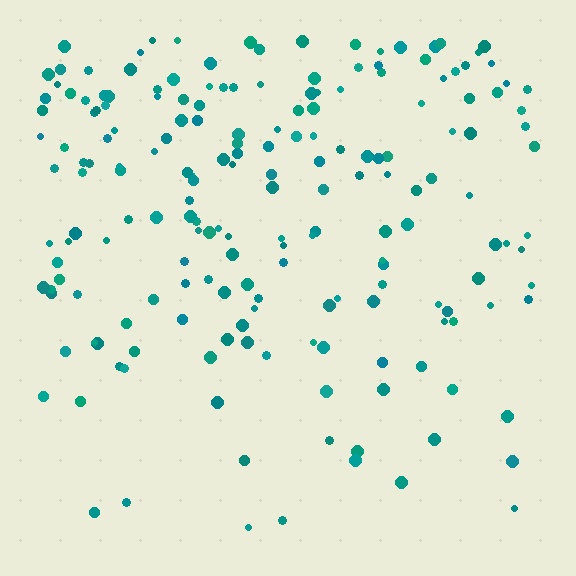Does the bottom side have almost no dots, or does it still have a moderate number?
Still a moderate number, just noticeably fewer than the top.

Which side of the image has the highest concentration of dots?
The top.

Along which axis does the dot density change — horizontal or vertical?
Vertical.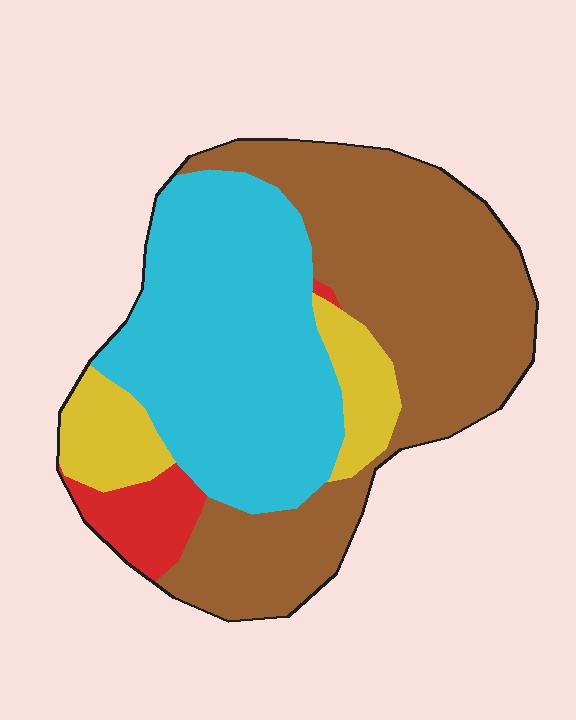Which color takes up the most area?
Brown, at roughly 45%.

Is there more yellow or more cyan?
Cyan.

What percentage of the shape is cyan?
Cyan covers 37% of the shape.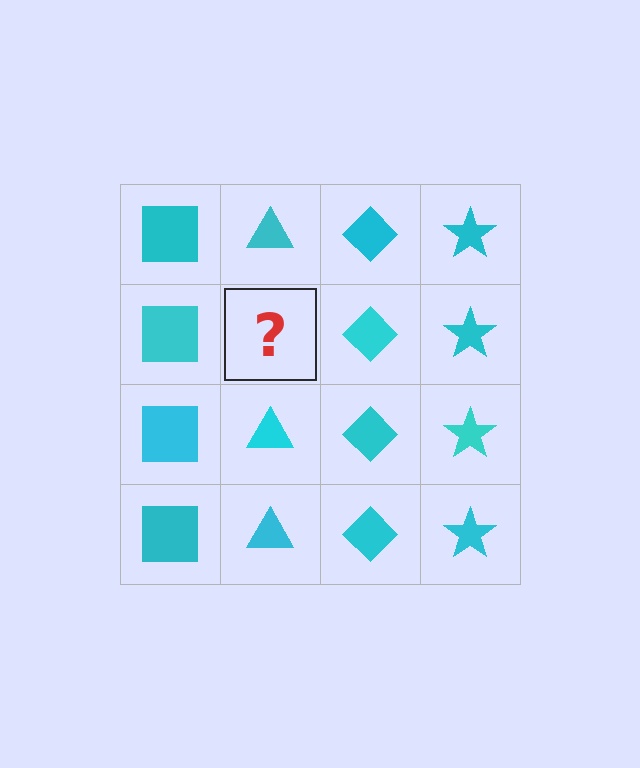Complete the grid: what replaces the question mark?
The question mark should be replaced with a cyan triangle.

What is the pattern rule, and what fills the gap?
The rule is that each column has a consistent shape. The gap should be filled with a cyan triangle.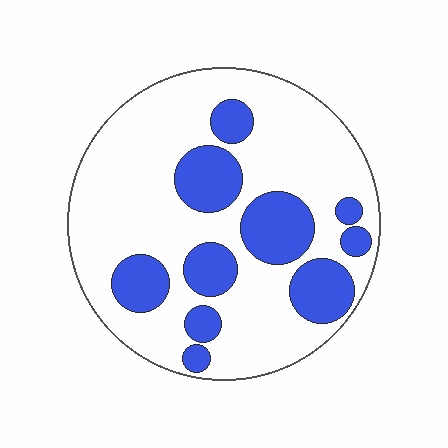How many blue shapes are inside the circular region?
10.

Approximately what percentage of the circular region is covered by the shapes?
Approximately 25%.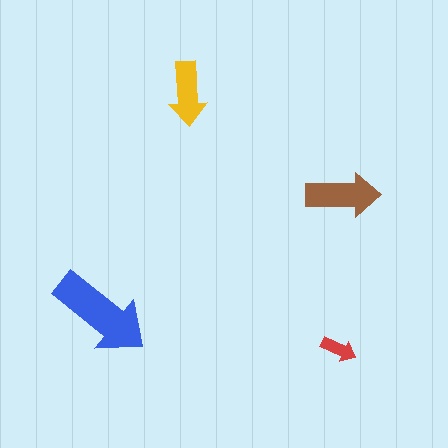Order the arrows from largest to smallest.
the blue one, the brown one, the yellow one, the red one.